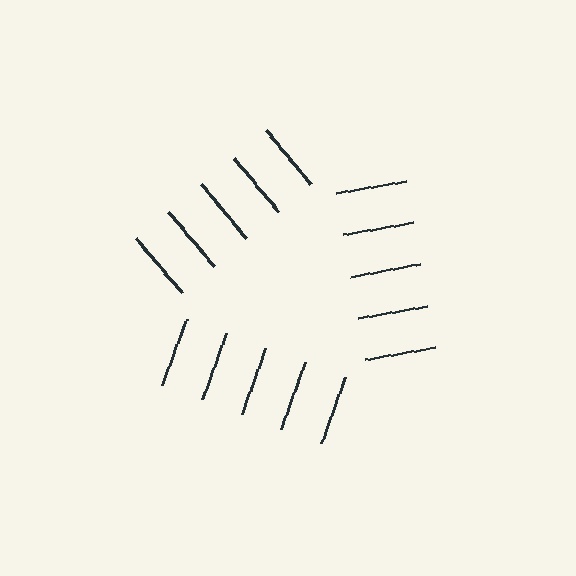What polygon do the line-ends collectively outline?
An illusory triangle — the line segments terminate on its edges but no continuous stroke is drawn.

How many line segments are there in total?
15 — 5 along each of the 3 edges.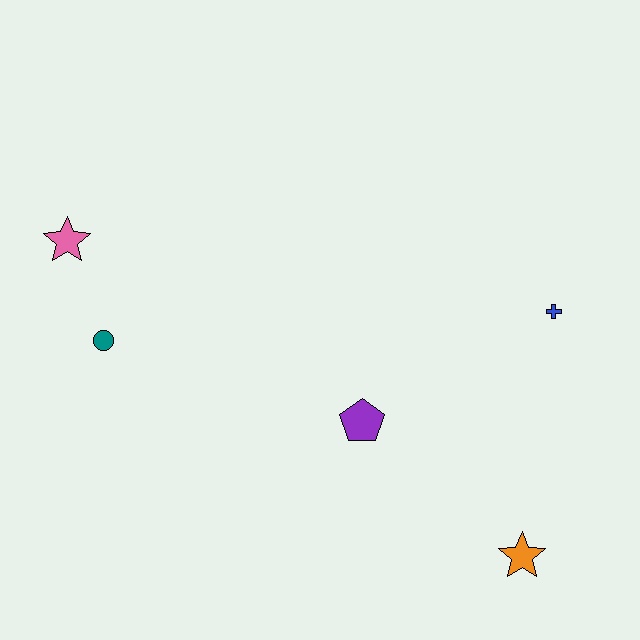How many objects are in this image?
There are 5 objects.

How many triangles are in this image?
There are no triangles.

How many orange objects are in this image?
There is 1 orange object.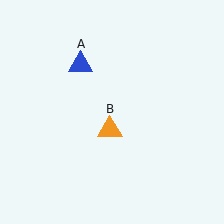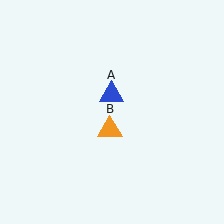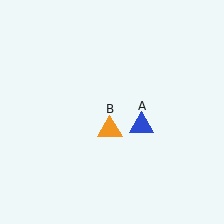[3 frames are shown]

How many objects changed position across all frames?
1 object changed position: blue triangle (object A).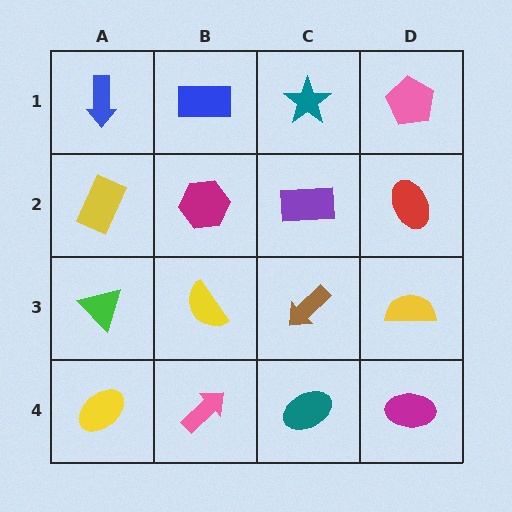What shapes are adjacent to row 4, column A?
A green triangle (row 3, column A), a pink arrow (row 4, column B).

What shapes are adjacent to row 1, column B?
A magenta hexagon (row 2, column B), a blue arrow (row 1, column A), a teal star (row 1, column C).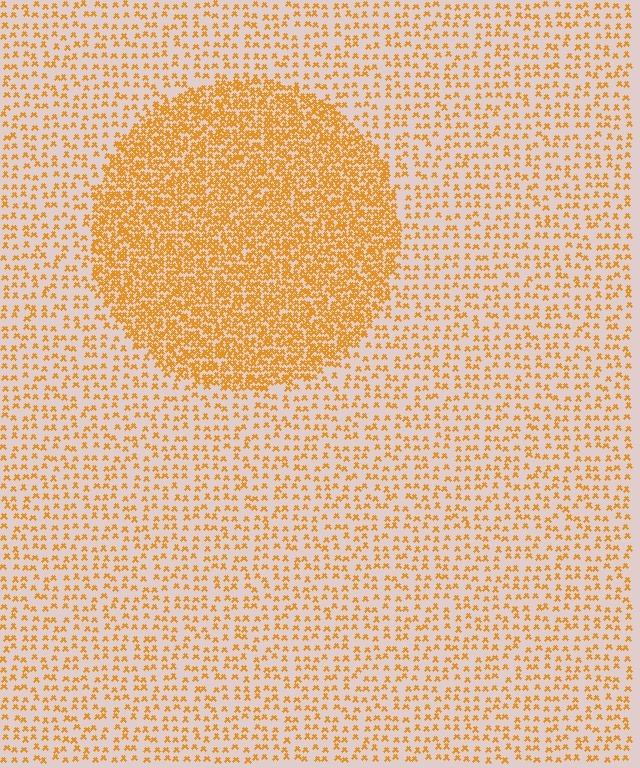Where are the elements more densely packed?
The elements are more densely packed inside the circle boundary.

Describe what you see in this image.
The image contains small orange elements arranged at two different densities. A circle-shaped region is visible where the elements are more densely packed than the surrounding area.